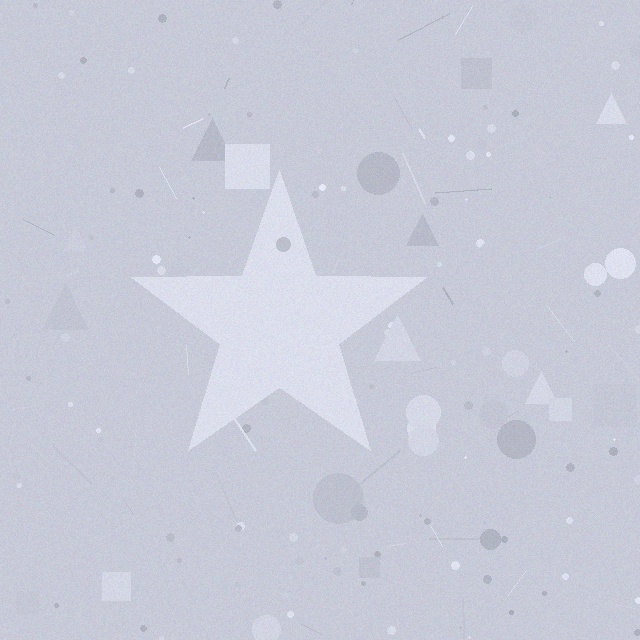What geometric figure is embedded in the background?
A star is embedded in the background.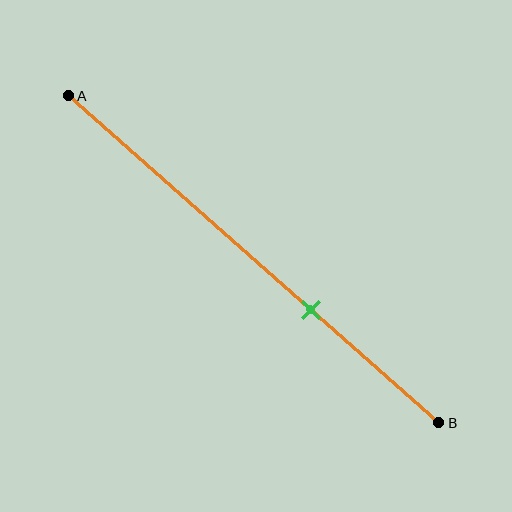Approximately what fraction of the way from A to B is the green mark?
The green mark is approximately 65% of the way from A to B.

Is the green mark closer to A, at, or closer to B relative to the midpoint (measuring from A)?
The green mark is closer to point B than the midpoint of segment AB.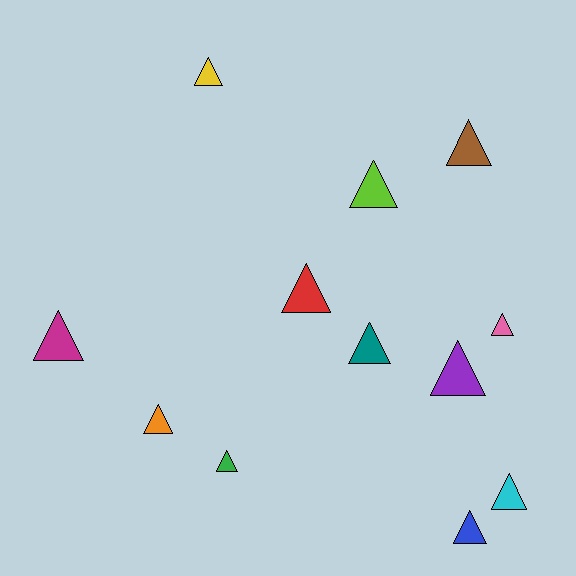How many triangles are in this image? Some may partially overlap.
There are 12 triangles.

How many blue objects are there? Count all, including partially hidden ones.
There is 1 blue object.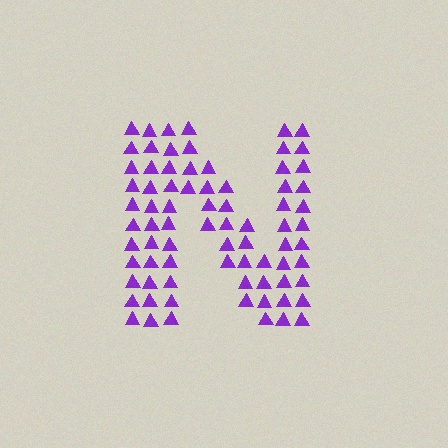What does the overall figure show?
The overall figure shows the letter N.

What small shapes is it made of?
It is made of small triangles.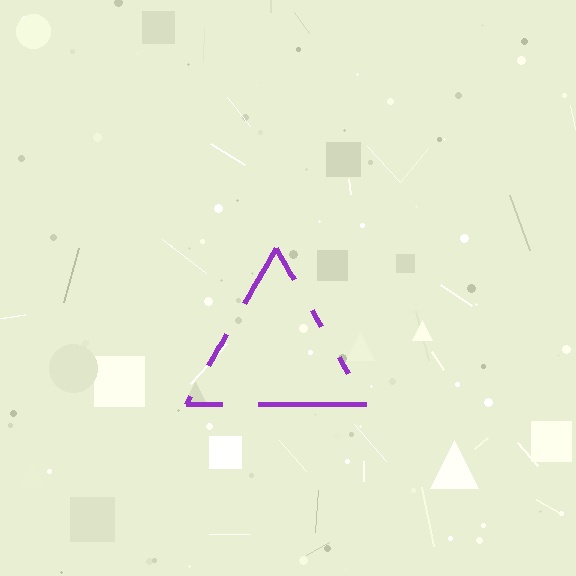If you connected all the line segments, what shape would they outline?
They would outline a triangle.